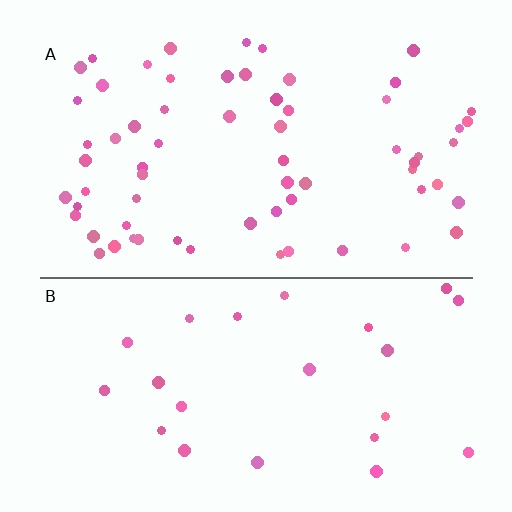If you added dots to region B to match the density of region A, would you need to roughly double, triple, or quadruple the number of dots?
Approximately triple.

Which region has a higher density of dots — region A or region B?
A (the top).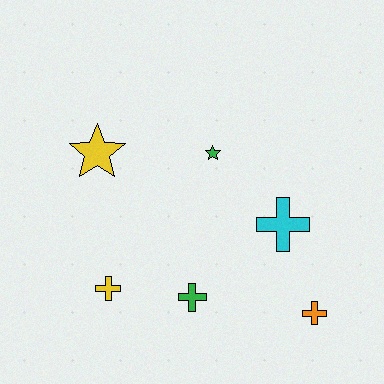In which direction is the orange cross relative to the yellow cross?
The orange cross is to the right of the yellow cross.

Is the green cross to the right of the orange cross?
No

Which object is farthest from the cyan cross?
The yellow star is farthest from the cyan cross.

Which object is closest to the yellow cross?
The green cross is closest to the yellow cross.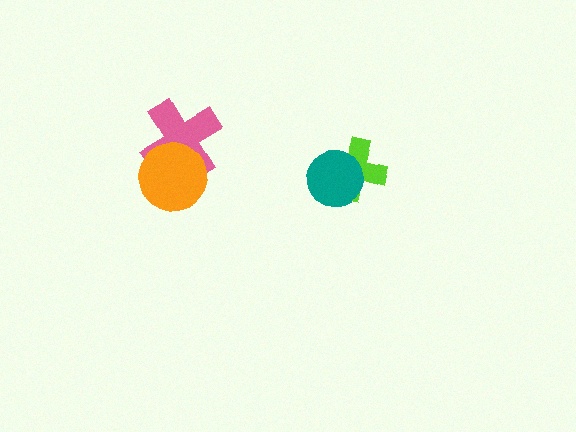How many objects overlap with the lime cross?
1 object overlaps with the lime cross.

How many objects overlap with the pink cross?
1 object overlaps with the pink cross.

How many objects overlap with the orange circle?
1 object overlaps with the orange circle.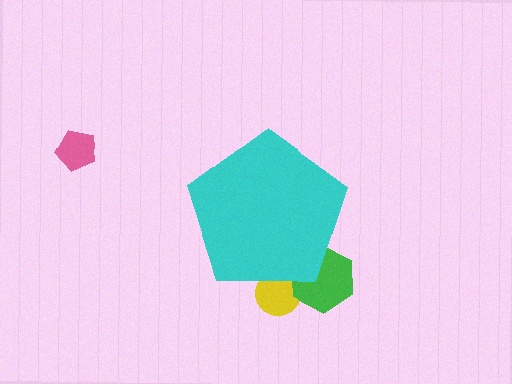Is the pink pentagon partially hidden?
No, the pink pentagon is fully visible.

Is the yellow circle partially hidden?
Yes, the yellow circle is partially hidden behind the cyan pentagon.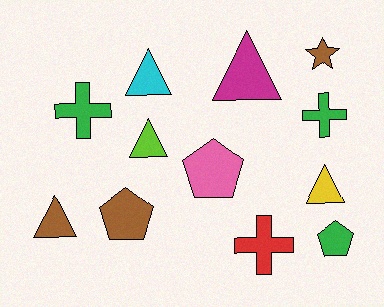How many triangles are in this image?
There are 5 triangles.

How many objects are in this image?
There are 12 objects.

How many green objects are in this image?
There are 3 green objects.